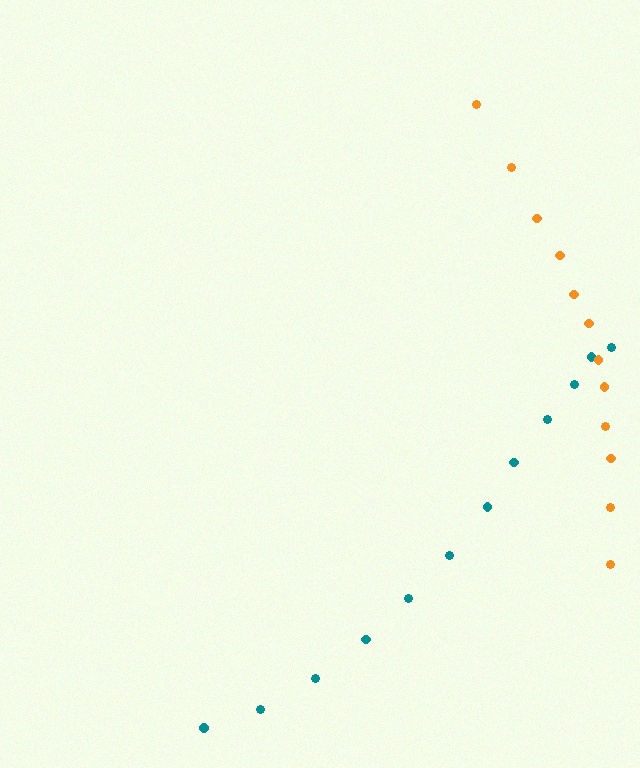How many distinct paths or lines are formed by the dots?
There are 2 distinct paths.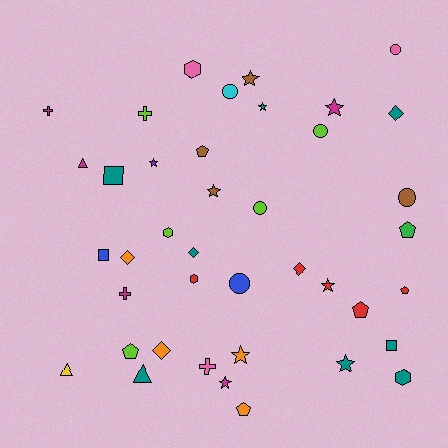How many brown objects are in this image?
There are 4 brown objects.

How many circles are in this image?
There are 6 circles.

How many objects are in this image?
There are 40 objects.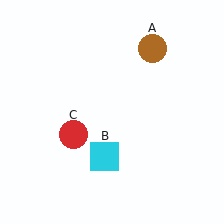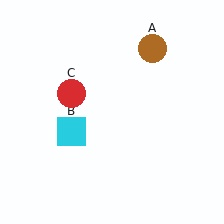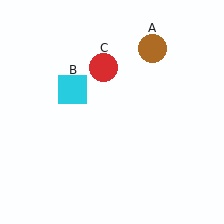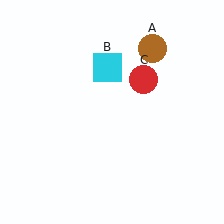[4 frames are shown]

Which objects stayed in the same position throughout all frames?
Brown circle (object A) remained stationary.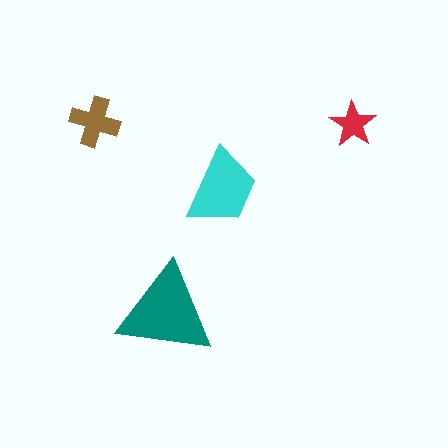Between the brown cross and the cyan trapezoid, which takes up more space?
The cyan trapezoid.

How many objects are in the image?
There are 4 objects in the image.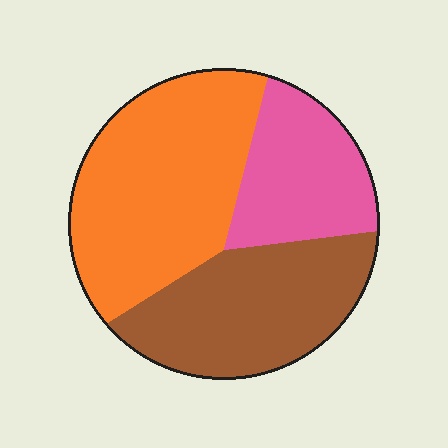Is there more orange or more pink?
Orange.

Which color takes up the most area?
Orange, at roughly 45%.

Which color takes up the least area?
Pink, at roughly 25%.